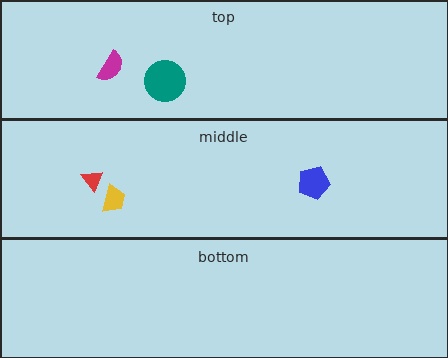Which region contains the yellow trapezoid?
The middle region.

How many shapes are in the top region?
2.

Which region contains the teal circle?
The top region.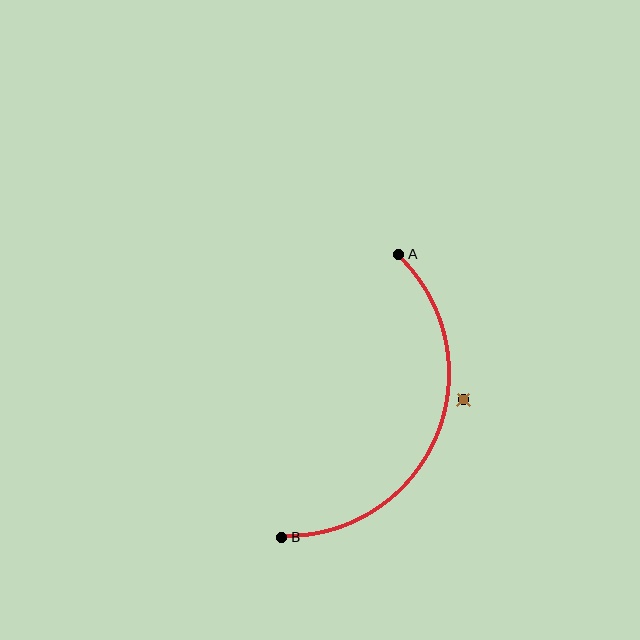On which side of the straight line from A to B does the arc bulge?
The arc bulges to the right of the straight line connecting A and B.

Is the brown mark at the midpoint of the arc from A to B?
No — the brown mark does not lie on the arc at all. It sits slightly outside the curve.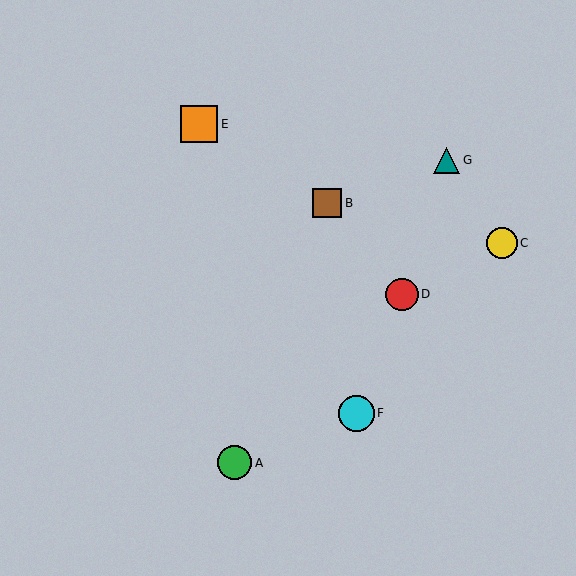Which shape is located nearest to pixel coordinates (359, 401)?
The cyan circle (labeled F) at (356, 413) is nearest to that location.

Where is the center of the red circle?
The center of the red circle is at (402, 294).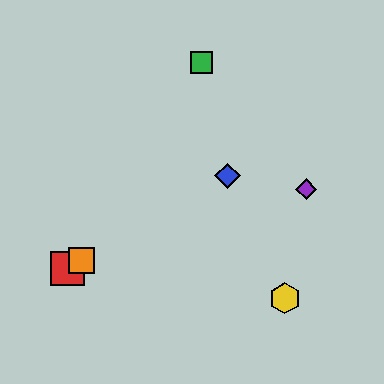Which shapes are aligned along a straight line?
The red square, the blue diamond, the orange square are aligned along a straight line.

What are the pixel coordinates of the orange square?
The orange square is at (82, 260).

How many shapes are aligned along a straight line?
3 shapes (the red square, the blue diamond, the orange square) are aligned along a straight line.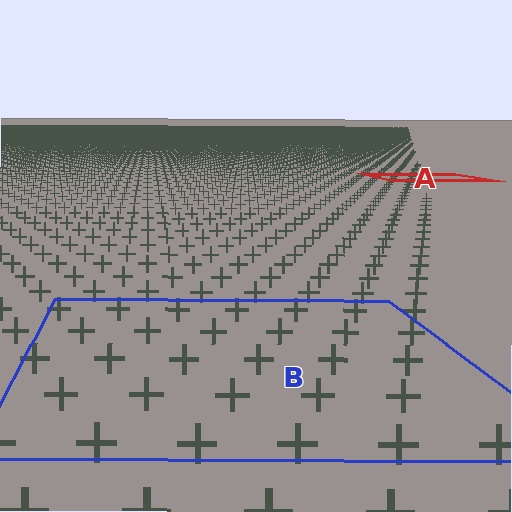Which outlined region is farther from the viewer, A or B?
Region A is farther from the viewer — the texture elements inside it appear smaller and more densely packed.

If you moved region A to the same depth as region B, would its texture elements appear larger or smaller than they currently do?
They would appear larger. At a closer depth, the same texture elements are projected at a bigger on-screen size.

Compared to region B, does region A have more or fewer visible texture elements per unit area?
Region A has more texture elements per unit area — they are packed more densely because it is farther away.